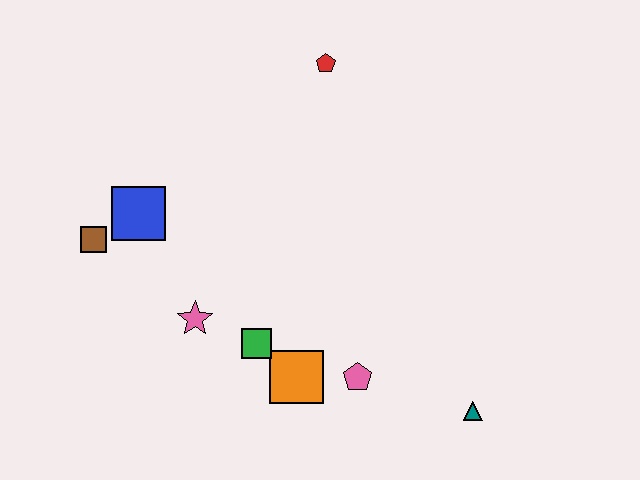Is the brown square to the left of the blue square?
Yes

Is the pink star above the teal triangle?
Yes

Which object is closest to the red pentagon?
The blue square is closest to the red pentagon.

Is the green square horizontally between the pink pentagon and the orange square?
No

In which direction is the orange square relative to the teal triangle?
The orange square is to the left of the teal triangle.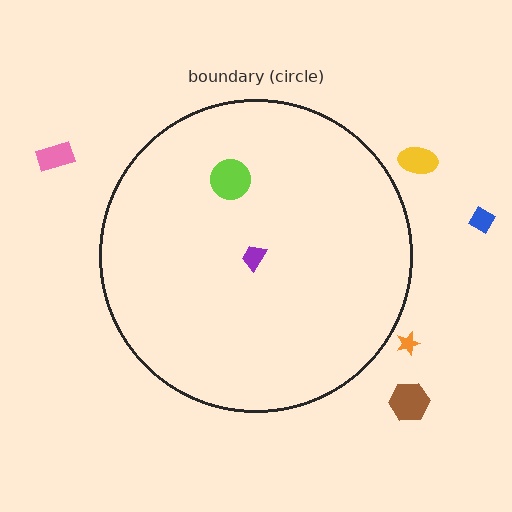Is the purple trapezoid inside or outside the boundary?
Inside.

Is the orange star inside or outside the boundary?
Outside.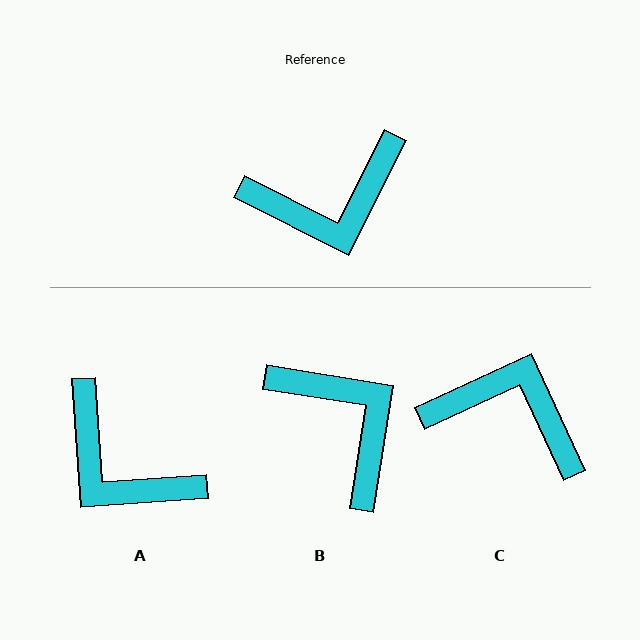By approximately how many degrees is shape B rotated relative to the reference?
Approximately 108 degrees counter-clockwise.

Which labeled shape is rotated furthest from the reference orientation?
C, about 142 degrees away.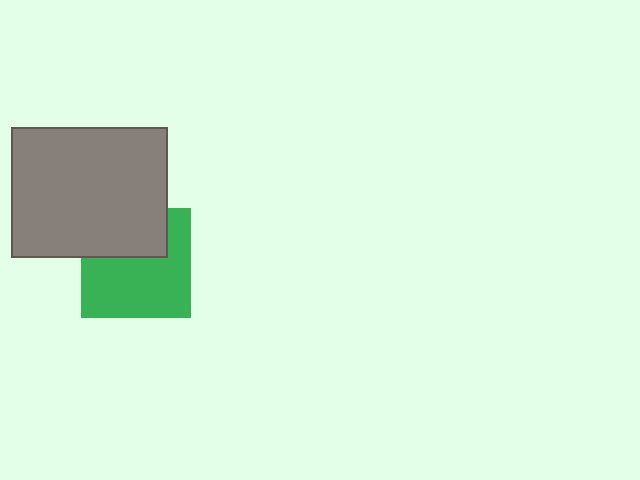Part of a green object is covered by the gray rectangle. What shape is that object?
It is a square.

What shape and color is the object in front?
The object in front is a gray rectangle.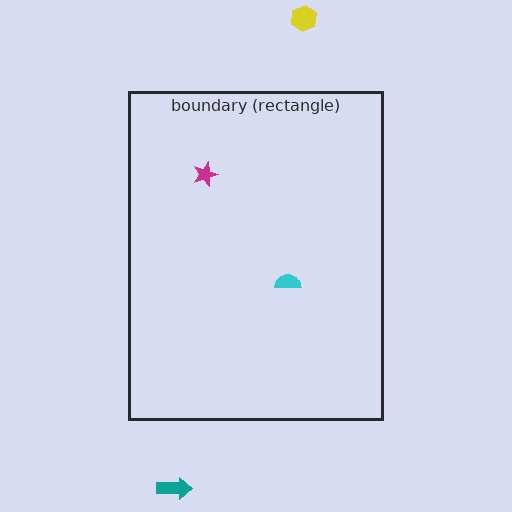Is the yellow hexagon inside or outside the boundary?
Outside.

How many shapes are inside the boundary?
2 inside, 2 outside.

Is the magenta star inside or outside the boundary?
Inside.